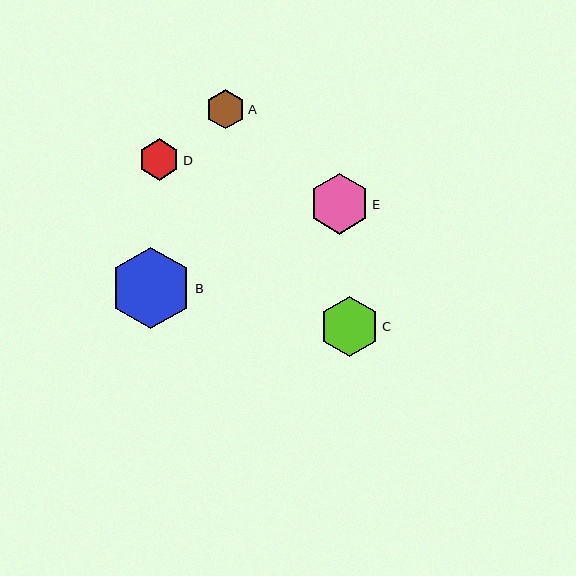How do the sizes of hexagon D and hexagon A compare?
Hexagon D and hexagon A are approximately the same size.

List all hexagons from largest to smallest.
From largest to smallest: B, E, C, D, A.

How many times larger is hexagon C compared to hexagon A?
Hexagon C is approximately 1.5 times the size of hexagon A.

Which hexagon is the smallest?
Hexagon A is the smallest with a size of approximately 39 pixels.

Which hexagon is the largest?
Hexagon B is the largest with a size of approximately 81 pixels.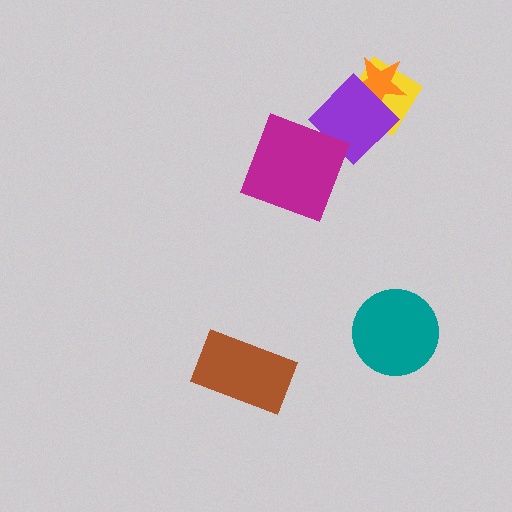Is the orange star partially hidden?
Yes, it is partially covered by another shape.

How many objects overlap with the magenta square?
1 object overlaps with the magenta square.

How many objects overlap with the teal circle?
0 objects overlap with the teal circle.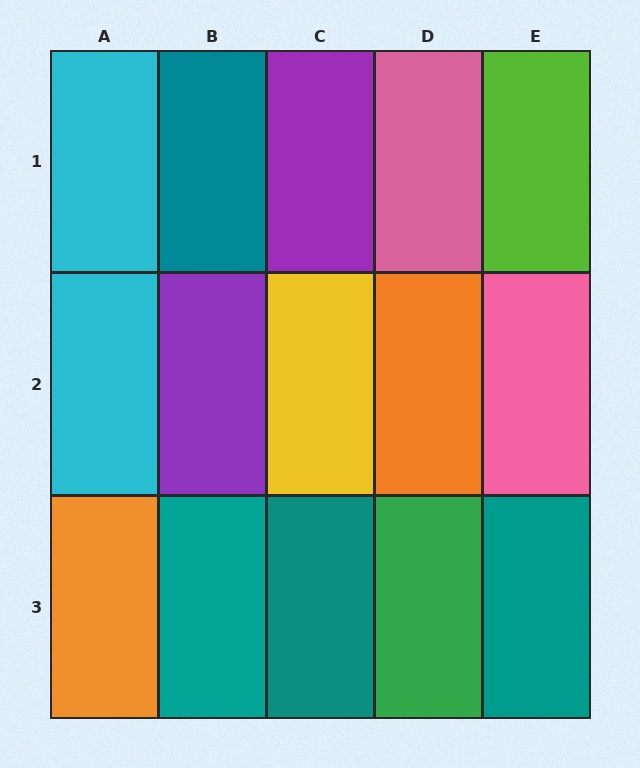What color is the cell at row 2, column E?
Pink.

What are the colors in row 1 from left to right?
Cyan, teal, purple, pink, lime.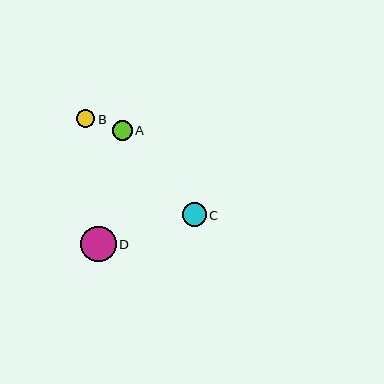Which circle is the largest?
Circle D is the largest with a size of approximately 35 pixels.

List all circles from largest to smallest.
From largest to smallest: D, C, A, B.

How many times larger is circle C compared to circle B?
Circle C is approximately 1.3 times the size of circle B.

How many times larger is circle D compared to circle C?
Circle D is approximately 1.4 times the size of circle C.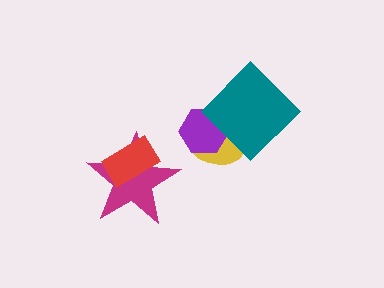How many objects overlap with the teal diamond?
2 objects overlap with the teal diamond.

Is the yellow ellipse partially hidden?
Yes, it is partially covered by another shape.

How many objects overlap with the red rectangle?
1 object overlaps with the red rectangle.